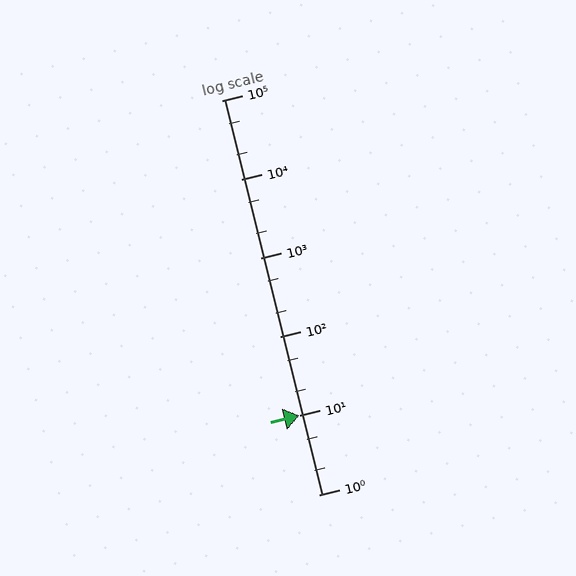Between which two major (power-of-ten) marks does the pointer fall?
The pointer is between 10 and 100.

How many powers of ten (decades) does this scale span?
The scale spans 5 decades, from 1 to 100000.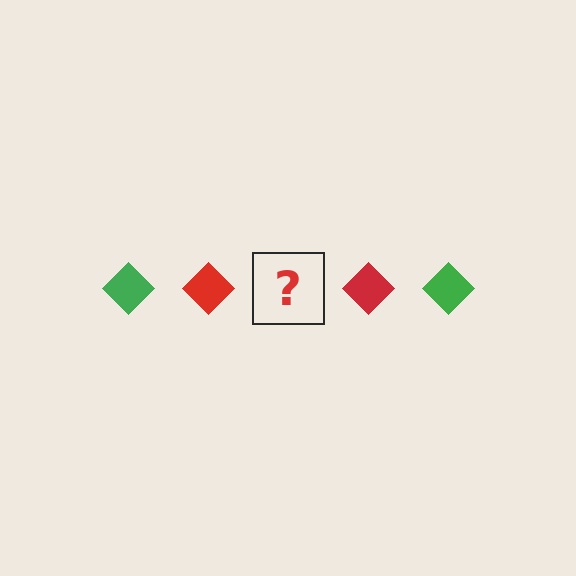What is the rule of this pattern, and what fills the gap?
The rule is that the pattern cycles through green, red diamonds. The gap should be filled with a green diamond.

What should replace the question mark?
The question mark should be replaced with a green diamond.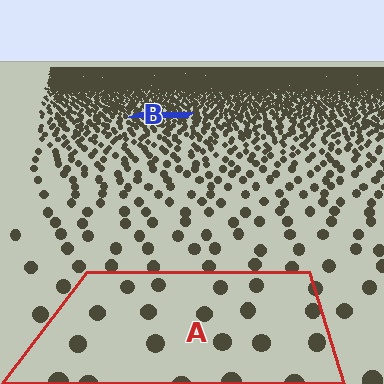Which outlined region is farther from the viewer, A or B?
Region B is farther from the viewer — the texture elements inside it appear smaller and more densely packed.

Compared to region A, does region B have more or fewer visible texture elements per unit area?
Region B has more texture elements per unit area — they are packed more densely because it is farther away.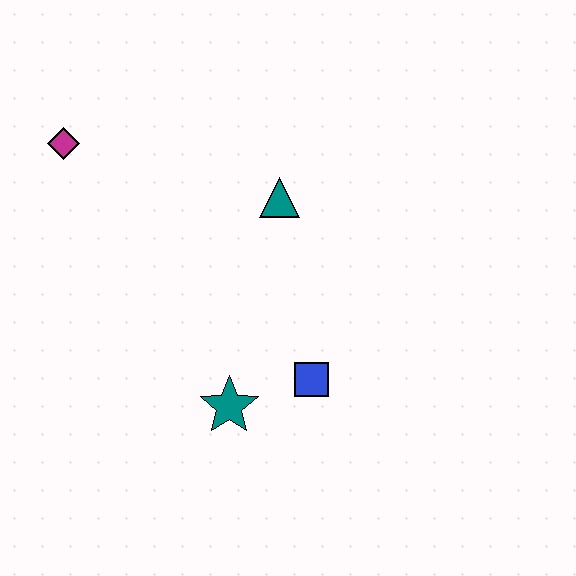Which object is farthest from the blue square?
The magenta diamond is farthest from the blue square.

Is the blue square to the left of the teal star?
No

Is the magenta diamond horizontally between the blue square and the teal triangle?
No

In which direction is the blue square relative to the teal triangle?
The blue square is below the teal triangle.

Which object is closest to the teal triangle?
The blue square is closest to the teal triangle.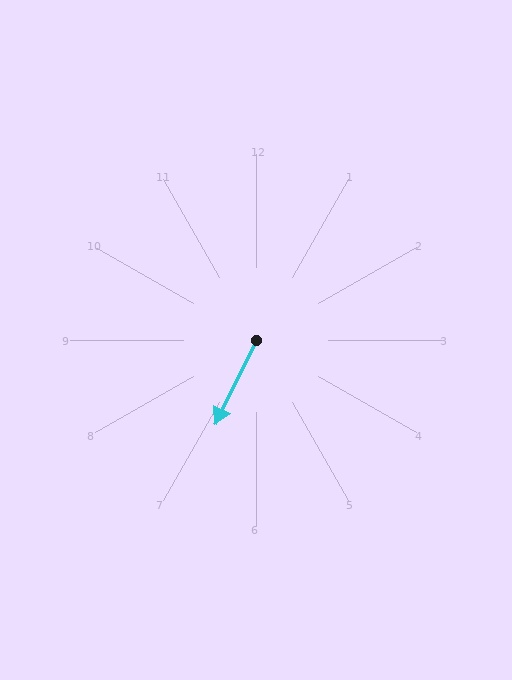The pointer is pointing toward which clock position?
Roughly 7 o'clock.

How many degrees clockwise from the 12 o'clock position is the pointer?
Approximately 206 degrees.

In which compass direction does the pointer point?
Southwest.